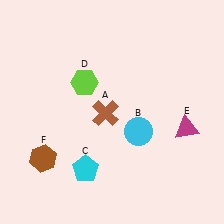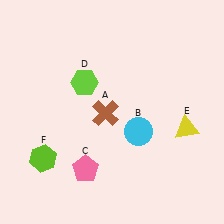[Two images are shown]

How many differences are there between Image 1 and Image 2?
There are 3 differences between the two images.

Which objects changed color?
C changed from cyan to pink. E changed from magenta to yellow. F changed from brown to lime.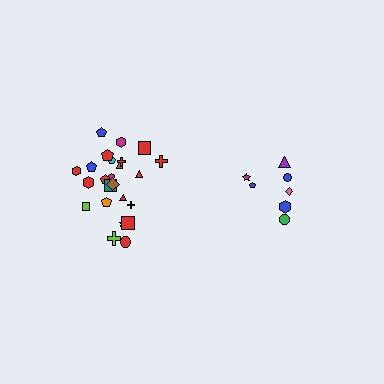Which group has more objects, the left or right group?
The left group.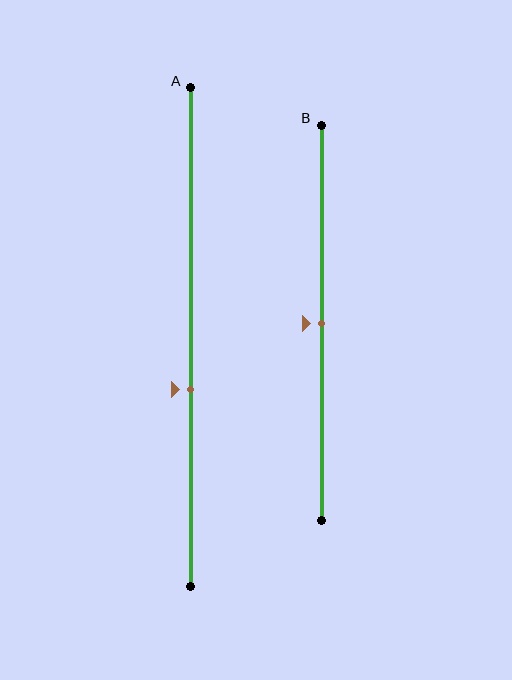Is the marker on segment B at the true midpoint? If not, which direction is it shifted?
Yes, the marker on segment B is at the true midpoint.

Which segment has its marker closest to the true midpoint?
Segment B has its marker closest to the true midpoint.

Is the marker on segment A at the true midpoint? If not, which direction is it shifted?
No, the marker on segment A is shifted downward by about 11% of the segment length.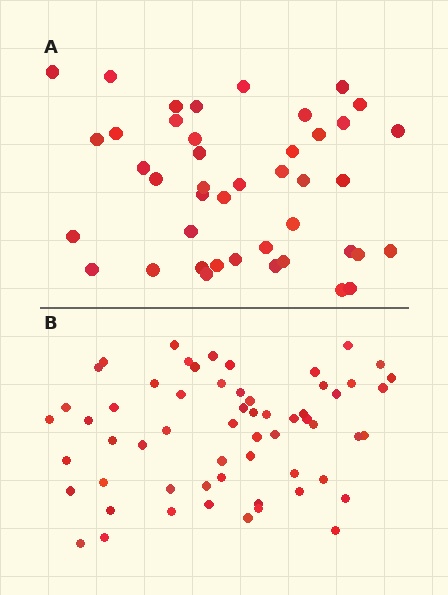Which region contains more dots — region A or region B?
Region B (the bottom region) has more dots.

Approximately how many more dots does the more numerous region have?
Region B has approximately 15 more dots than region A.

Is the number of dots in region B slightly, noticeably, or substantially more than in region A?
Region B has noticeably more, but not dramatically so. The ratio is roughly 1.4 to 1.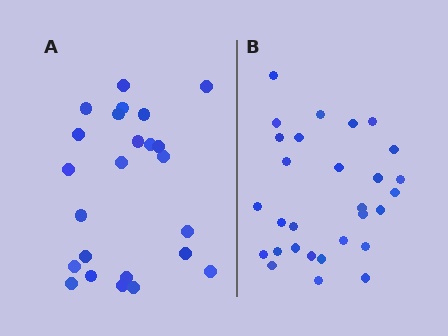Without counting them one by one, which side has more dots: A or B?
Region B (the right region) has more dots.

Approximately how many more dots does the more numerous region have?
Region B has about 5 more dots than region A.